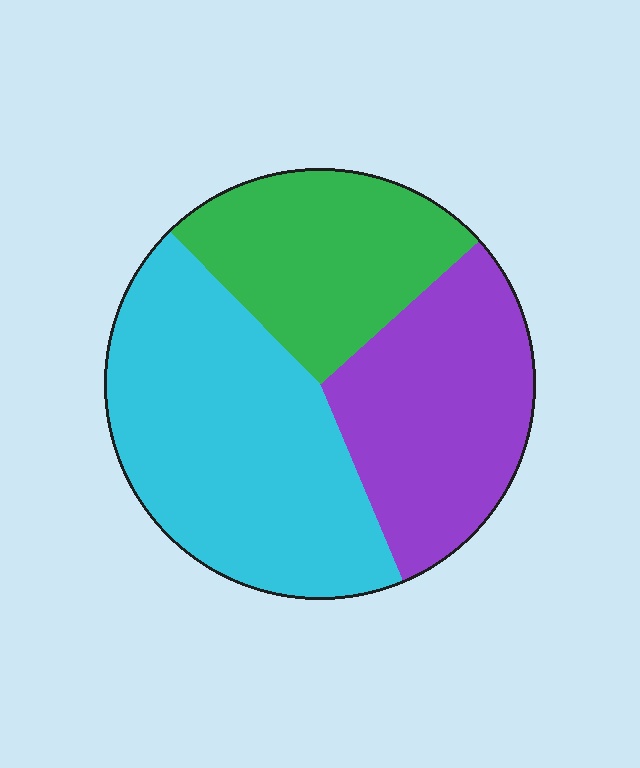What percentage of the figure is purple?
Purple takes up about one third (1/3) of the figure.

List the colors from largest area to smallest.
From largest to smallest: cyan, purple, green.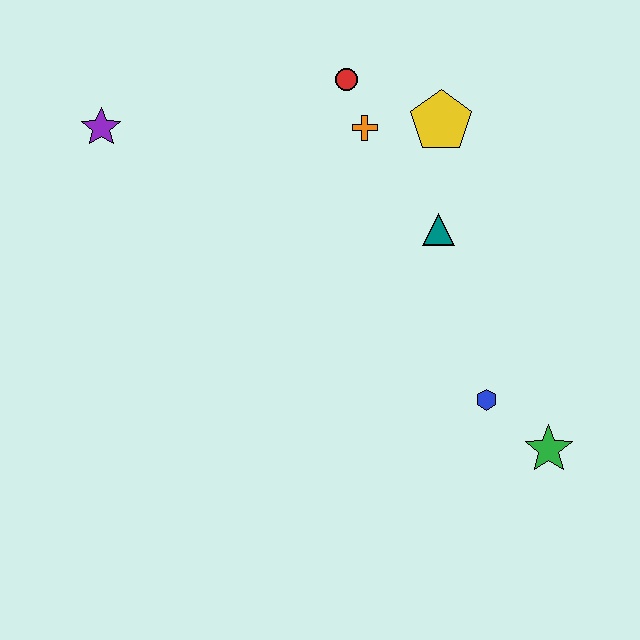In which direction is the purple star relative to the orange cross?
The purple star is to the left of the orange cross.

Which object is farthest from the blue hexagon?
The purple star is farthest from the blue hexagon.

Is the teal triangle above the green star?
Yes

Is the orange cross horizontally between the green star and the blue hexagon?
No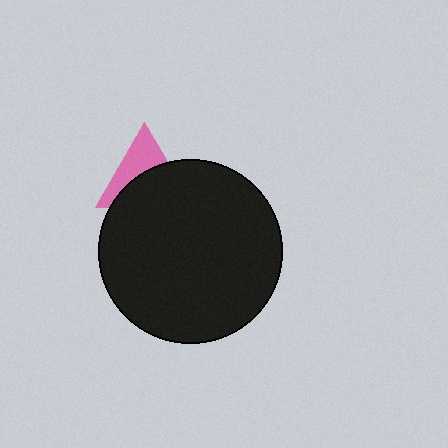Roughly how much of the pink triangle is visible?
About half of it is visible (roughly 45%).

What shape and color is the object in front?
The object in front is a black circle.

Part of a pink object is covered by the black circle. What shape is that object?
It is a triangle.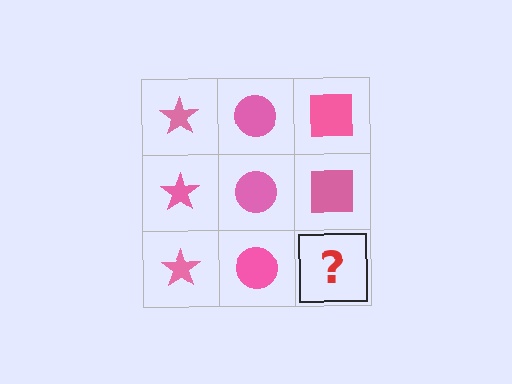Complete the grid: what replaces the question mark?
The question mark should be replaced with a pink square.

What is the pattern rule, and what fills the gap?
The rule is that each column has a consistent shape. The gap should be filled with a pink square.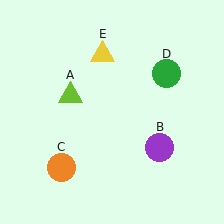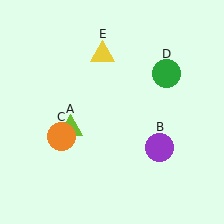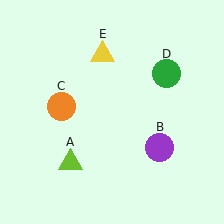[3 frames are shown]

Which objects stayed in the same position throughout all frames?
Purple circle (object B) and green circle (object D) and yellow triangle (object E) remained stationary.